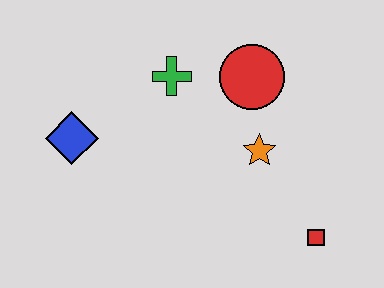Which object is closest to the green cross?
The red circle is closest to the green cross.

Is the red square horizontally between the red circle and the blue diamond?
No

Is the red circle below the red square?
No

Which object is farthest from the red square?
The blue diamond is farthest from the red square.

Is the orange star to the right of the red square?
No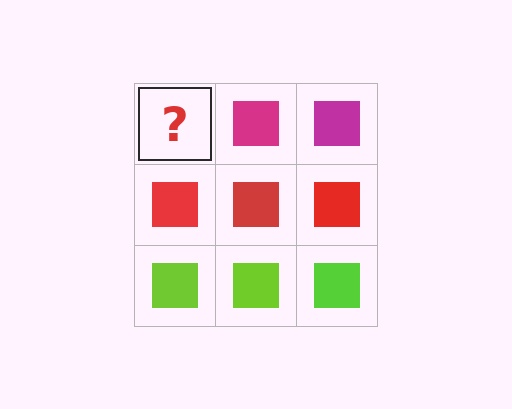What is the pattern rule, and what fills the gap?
The rule is that each row has a consistent color. The gap should be filled with a magenta square.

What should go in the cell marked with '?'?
The missing cell should contain a magenta square.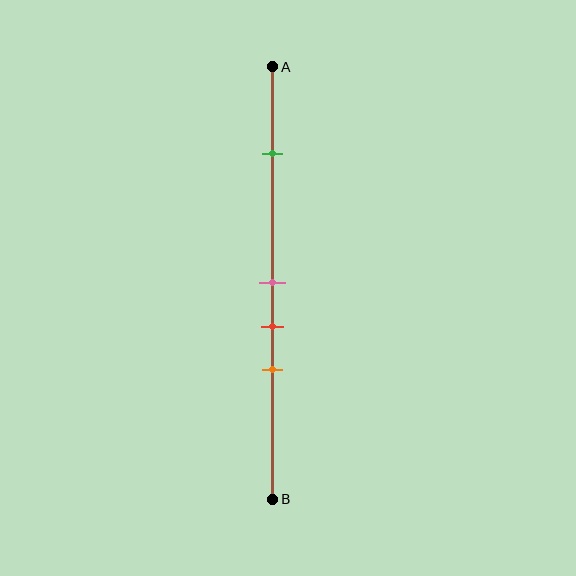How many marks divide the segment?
There are 4 marks dividing the segment.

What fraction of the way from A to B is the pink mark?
The pink mark is approximately 50% (0.5) of the way from A to B.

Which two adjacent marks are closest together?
The pink and red marks are the closest adjacent pair.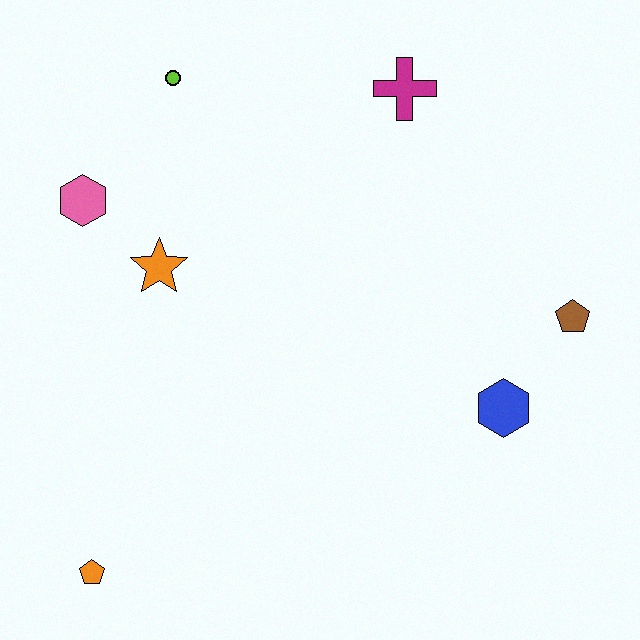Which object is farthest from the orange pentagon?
The magenta cross is farthest from the orange pentagon.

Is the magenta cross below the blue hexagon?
No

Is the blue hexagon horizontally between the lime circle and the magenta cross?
No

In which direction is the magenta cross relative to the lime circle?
The magenta cross is to the right of the lime circle.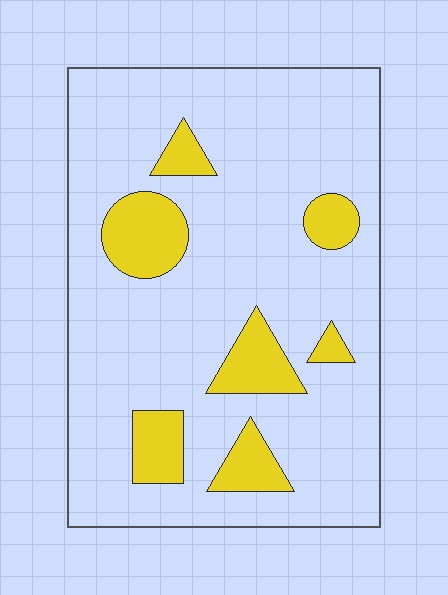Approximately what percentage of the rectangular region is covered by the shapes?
Approximately 15%.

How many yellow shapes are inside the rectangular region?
7.